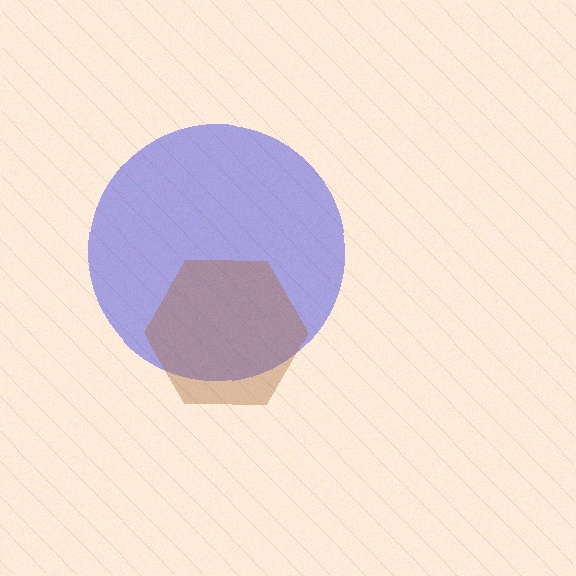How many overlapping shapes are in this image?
There are 2 overlapping shapes in the image.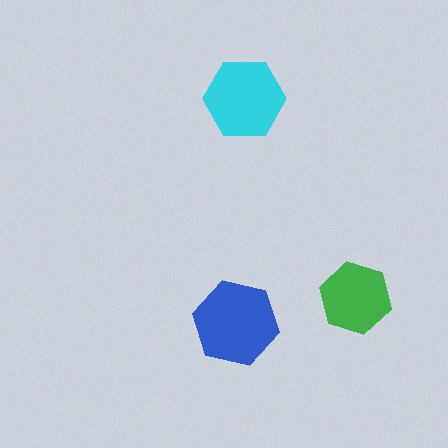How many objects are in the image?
There are 3 objects in the image.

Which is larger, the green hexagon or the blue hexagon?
The blue one.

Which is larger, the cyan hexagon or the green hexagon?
The cyan one.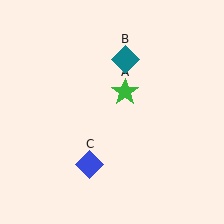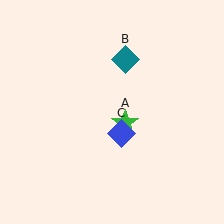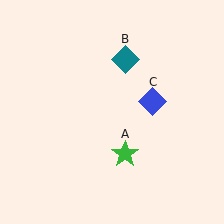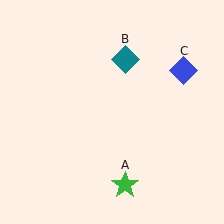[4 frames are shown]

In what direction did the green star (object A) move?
The green star (object A) moved down.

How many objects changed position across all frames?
2 objects changed position: green star (object A), blue diamond (object C).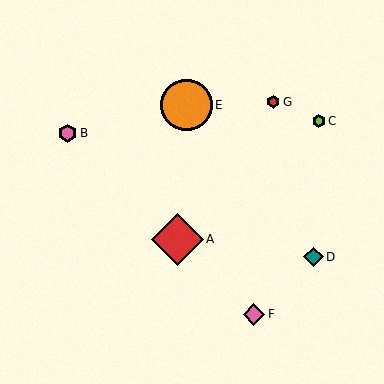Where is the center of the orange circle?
The center of the orange circle is at (186, 105).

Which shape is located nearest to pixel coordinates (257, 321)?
The pink diamond (labeled F) at (254, 314) is nearest to that location.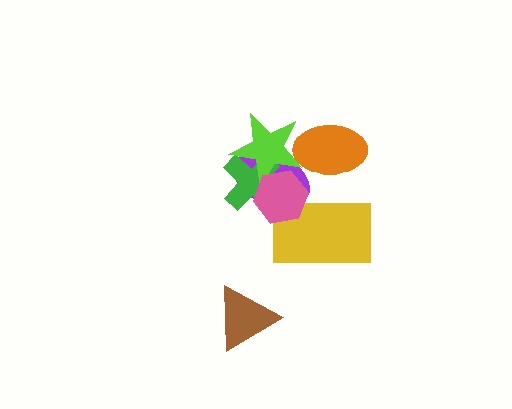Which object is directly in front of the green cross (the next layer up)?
The lime star is directly in front of the green cross.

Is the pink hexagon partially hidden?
No, no other shape covers it.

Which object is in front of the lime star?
The pink hexagon is in front of the lime star.